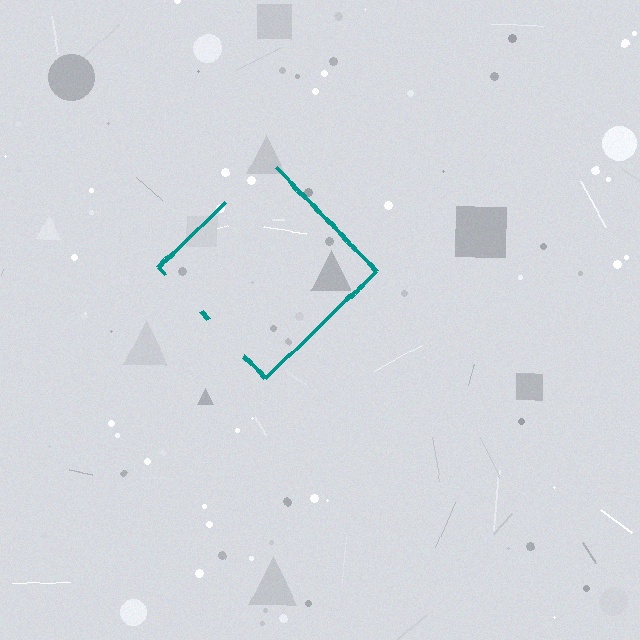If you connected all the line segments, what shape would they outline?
They would outline a diamond.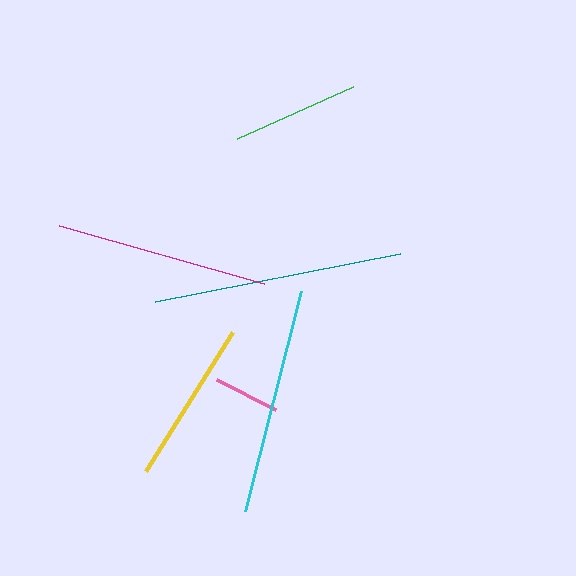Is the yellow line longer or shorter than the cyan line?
The cyan line is longer than the yellow line.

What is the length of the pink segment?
The pink segment is approximately 66 pixels long.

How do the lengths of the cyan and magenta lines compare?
The cyan and magenta lines are approximately the same length.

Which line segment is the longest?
The teal line is the longest at approximately 249 pixels.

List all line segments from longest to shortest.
From longest to shortest: teal, cyan, magenta, yellow, green, pink.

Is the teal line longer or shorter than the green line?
The teal line is longer than the green line.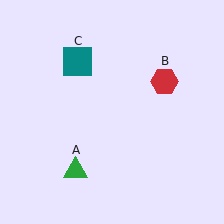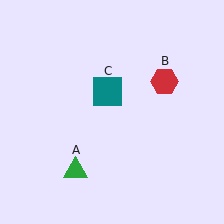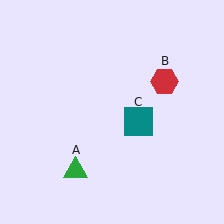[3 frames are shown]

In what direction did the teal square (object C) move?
The teal square (object C) moved down and to the right.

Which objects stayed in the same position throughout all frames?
Green triangle (object A) and red hexagon (object B) remained stationary.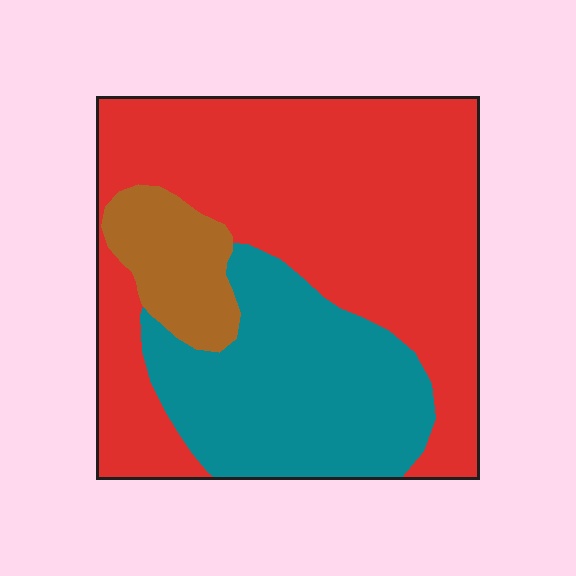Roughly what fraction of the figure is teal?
Teal takes up about one third (1/3) of the figure.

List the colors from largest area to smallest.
From largest to smallest: red, teal, brown.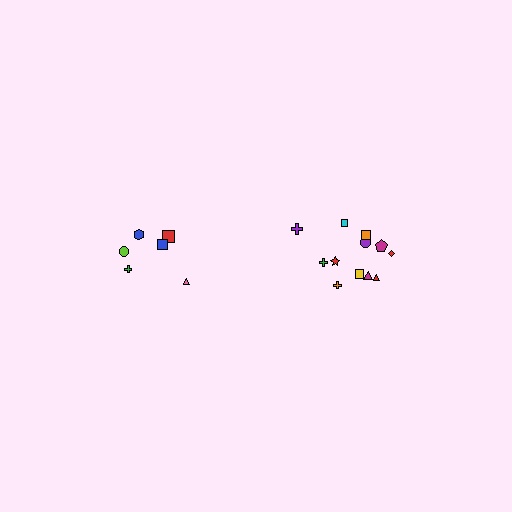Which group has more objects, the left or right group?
The right group.